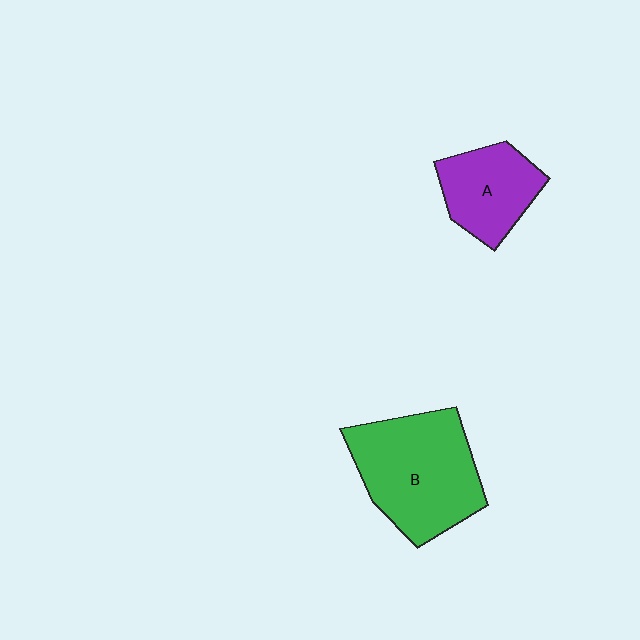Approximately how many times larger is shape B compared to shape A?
Approximately 1.7 times.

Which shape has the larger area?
Shape B (green).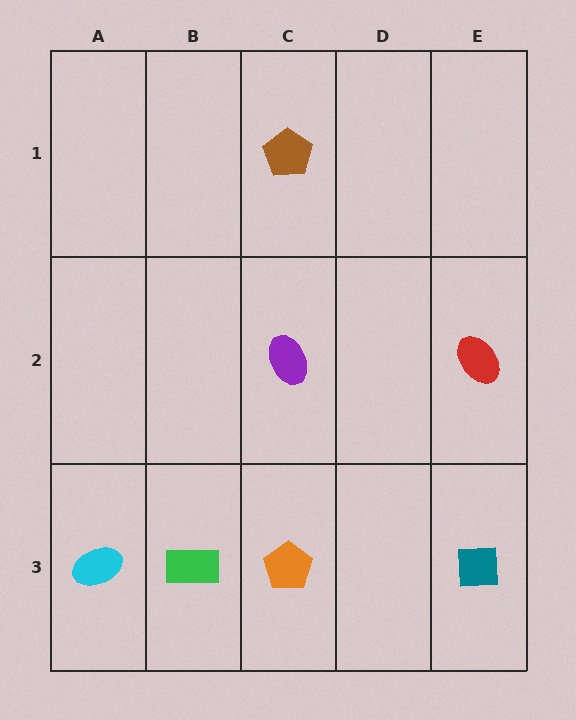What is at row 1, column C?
A brown pentagon.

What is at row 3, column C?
An orange pentagon.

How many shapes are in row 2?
2 shapes.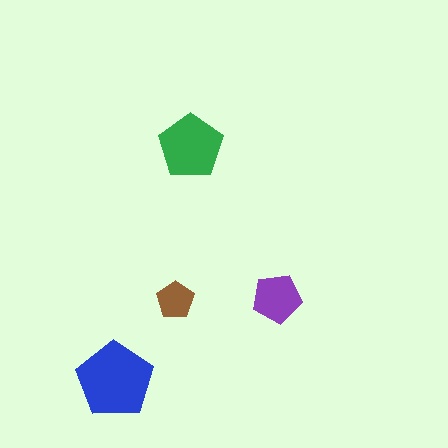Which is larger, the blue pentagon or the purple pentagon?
The blue one.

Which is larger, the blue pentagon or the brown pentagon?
The blue one.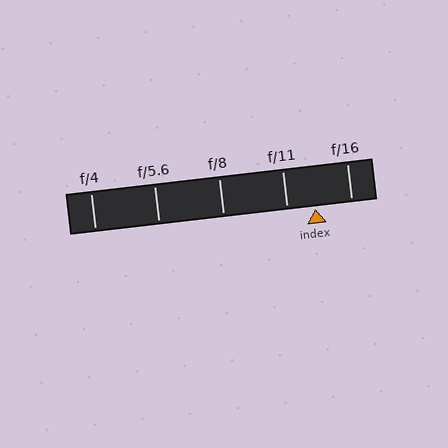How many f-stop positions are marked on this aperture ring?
There are 5 f-stop positions marked.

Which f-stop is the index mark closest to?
The index mark is closest to f/11.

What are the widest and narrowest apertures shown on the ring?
The widest aperture shown is f/4 and the narrowest is f/16.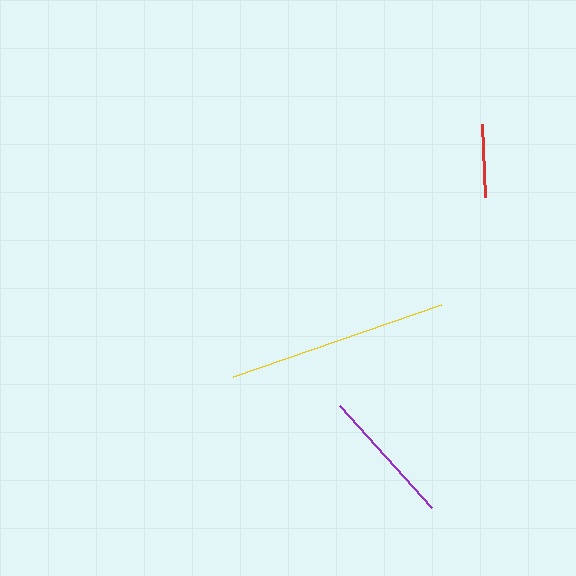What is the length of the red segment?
The red segment is approximately 73 pixels long.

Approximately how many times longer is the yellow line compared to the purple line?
The yellow line is approximately 1.6 times the length of the purple line.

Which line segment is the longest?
The yellow line is the longest at approximately 220 pixels.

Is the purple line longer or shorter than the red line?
The purple line is longer than the red line.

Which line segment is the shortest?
The red line is the shortest at approximately 73 pixels.